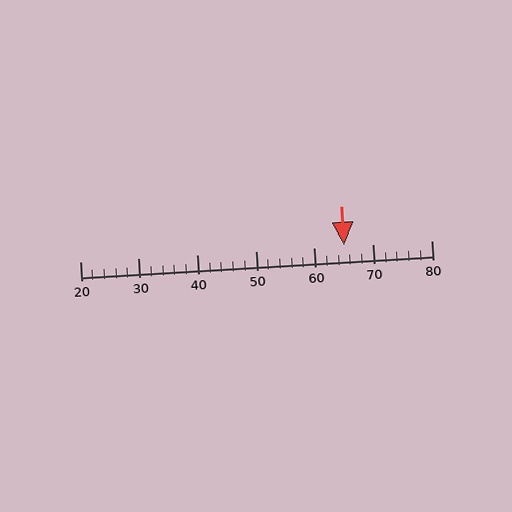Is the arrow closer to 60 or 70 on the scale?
The arrow is closer to 70.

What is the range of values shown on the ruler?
The ruler shows values from 20 to 80.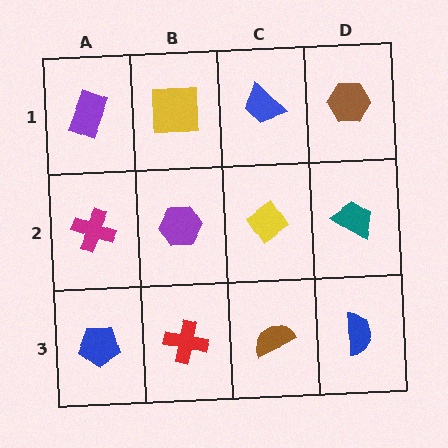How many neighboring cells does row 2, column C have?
4.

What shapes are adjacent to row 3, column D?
A teal trapezoid (row 2, column D), a brown semicircle (row 3, column C).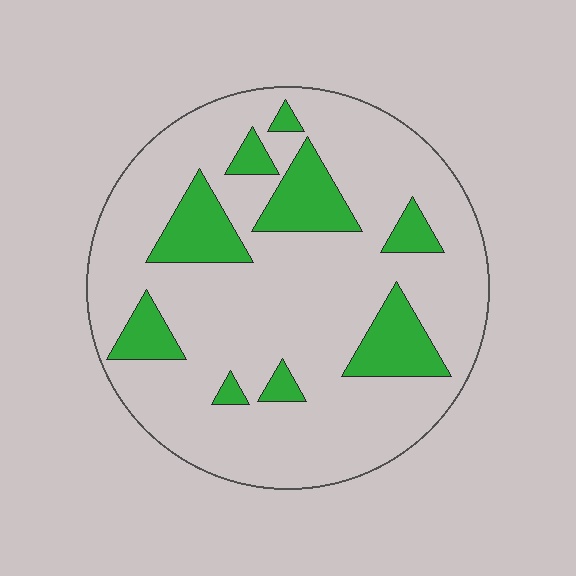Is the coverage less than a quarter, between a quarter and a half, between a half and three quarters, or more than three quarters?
Less than a quarter.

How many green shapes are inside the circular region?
9.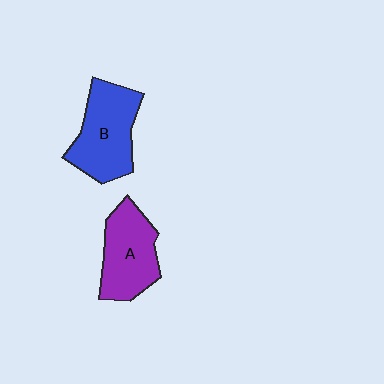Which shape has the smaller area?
Shape A (purple).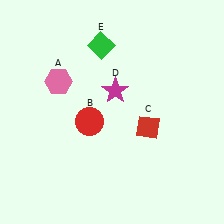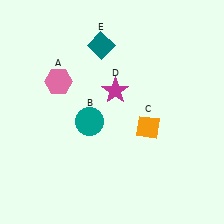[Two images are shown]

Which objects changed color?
B changed from red to teal. C changed from red to orange. E changed from green to teal.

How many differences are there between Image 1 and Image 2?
There are 3 differences between the two images.